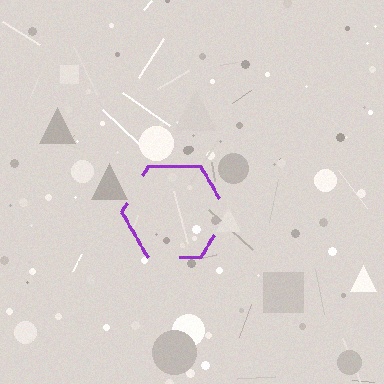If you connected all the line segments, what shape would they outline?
They would outline a hexagon.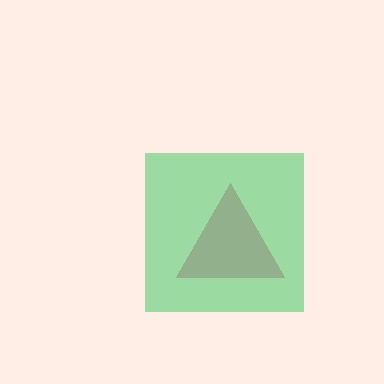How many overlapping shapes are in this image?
There are 2 overlapping shapes in the image.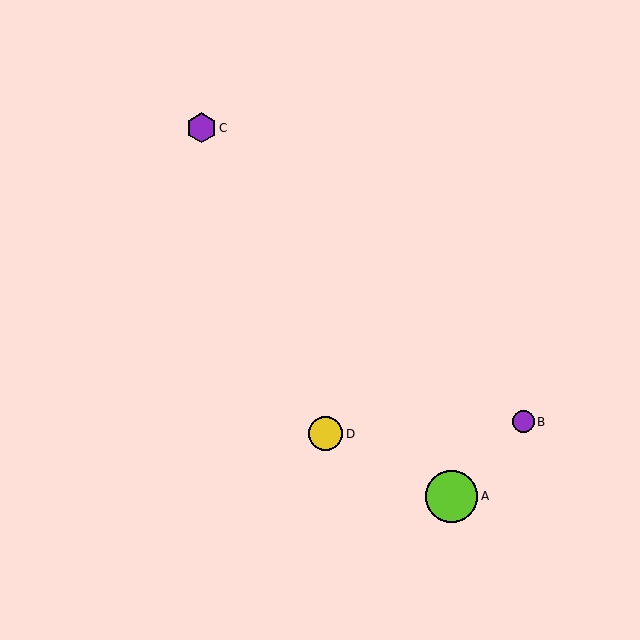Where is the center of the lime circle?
The center of the lime circle is at (452, 496).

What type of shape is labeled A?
Shape A is a lime circle.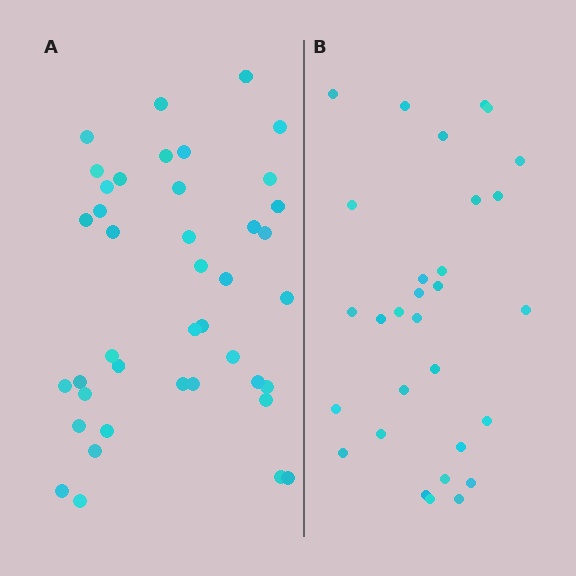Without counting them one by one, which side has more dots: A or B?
Region A (the left region) has more dots.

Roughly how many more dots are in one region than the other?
Region A has roughly 12 or so more dots than region B.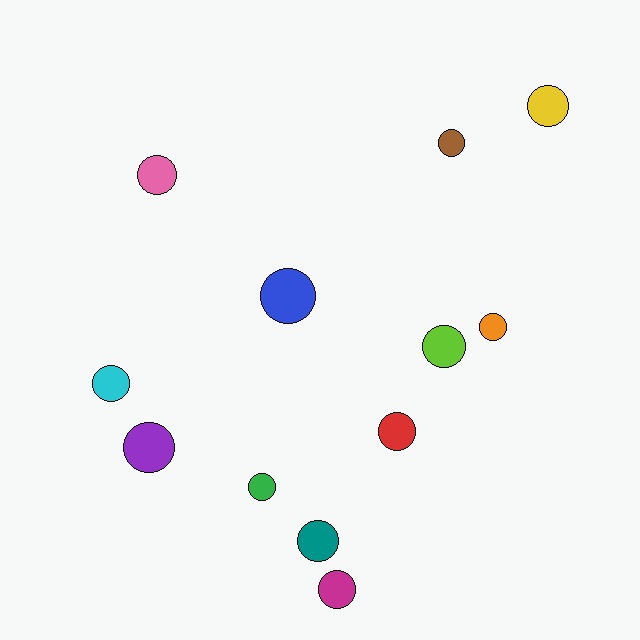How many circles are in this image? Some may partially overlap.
There are 12 circles.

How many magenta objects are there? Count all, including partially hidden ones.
There is 1 magenta object.